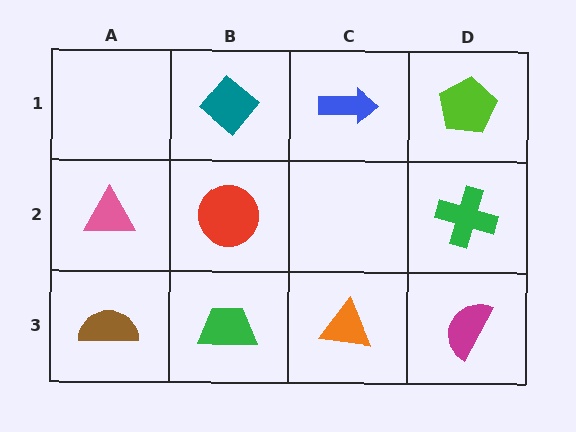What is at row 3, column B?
A green trapezoid.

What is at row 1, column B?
A teal diamond.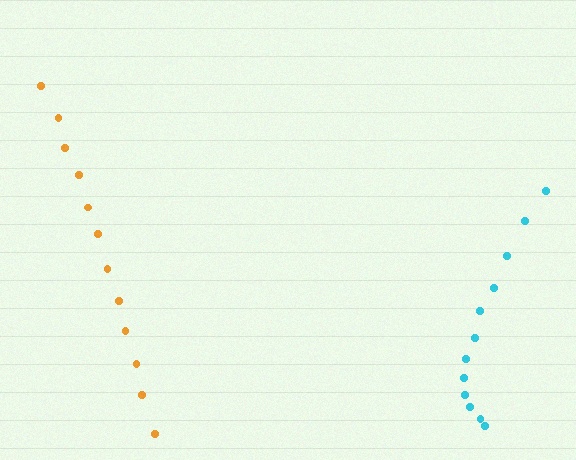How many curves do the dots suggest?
There are 2 distinct paths.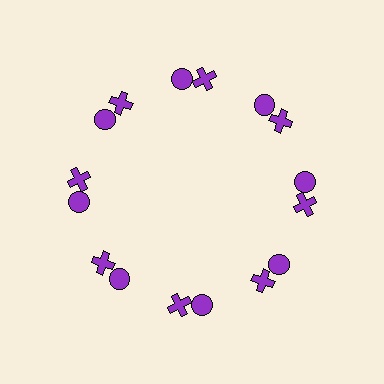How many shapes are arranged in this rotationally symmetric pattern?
There are 16 shapes, arranged in 8 groups of 2.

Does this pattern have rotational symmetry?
Yes, this pattern has 8-fold rotational symmetry. It looks the same after rotating 45 degrees around the center.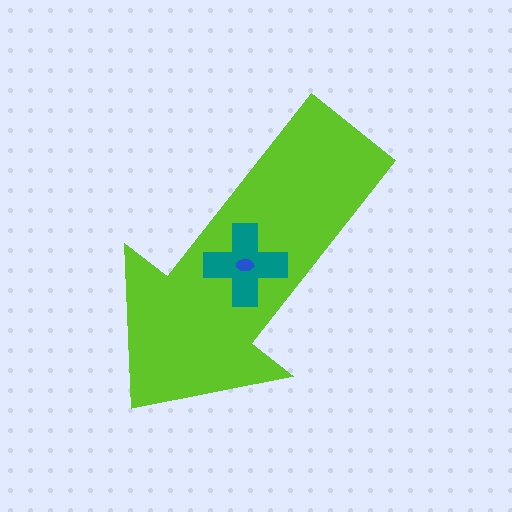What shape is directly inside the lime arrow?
The teal cross.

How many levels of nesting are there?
3.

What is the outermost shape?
The lime arrow.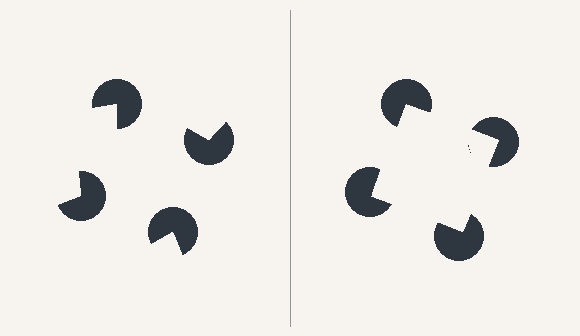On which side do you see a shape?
An illusory square appears on the right side. On the left side the wedge cuts are rotated, so no coherent shape forms.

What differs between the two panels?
The pac-man discs are positioned identically on both sides; only the wedge orientations differ. On the right they align to a square; on the left they are misaligned.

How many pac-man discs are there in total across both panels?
8 — 4 on each side.